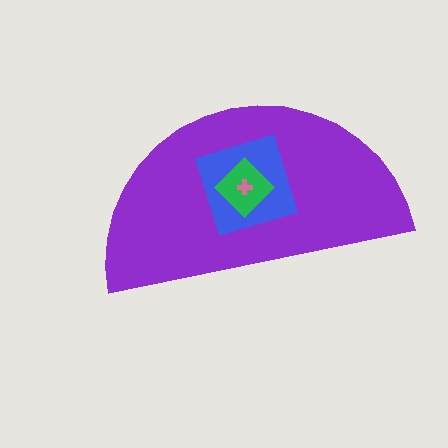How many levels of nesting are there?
4.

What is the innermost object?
The pink cross.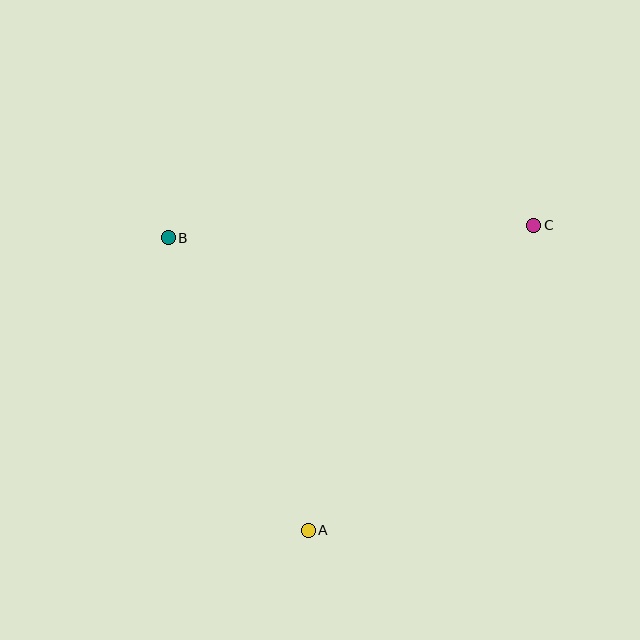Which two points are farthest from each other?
Points A and C are farthest from each other.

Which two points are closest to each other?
Points A and B are closest to each other.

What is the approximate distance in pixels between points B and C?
The distance between B and C is approximately 365 pixels.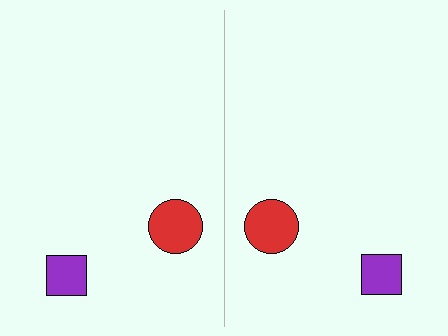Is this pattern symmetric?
Yes, this pattern has bilateral (reflection) symmetry.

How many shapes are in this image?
There are 4 shapes in this image.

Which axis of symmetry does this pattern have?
The pattern has a vertical axis of symmetry running through the center of the image.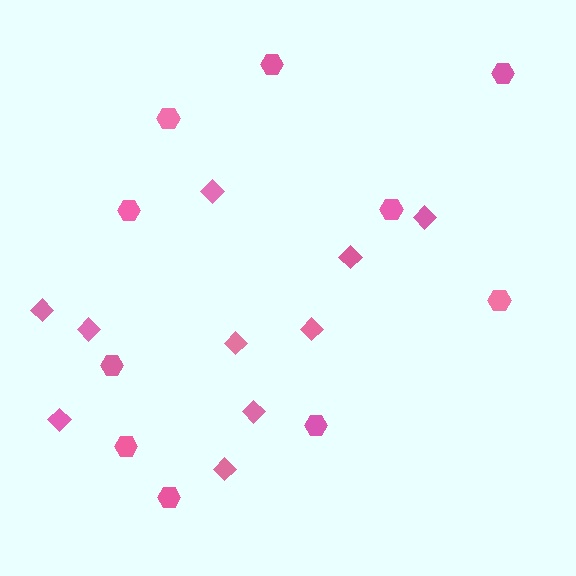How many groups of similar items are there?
There are 2 groups: one group of hexagons (10) and one group of diamonds (10).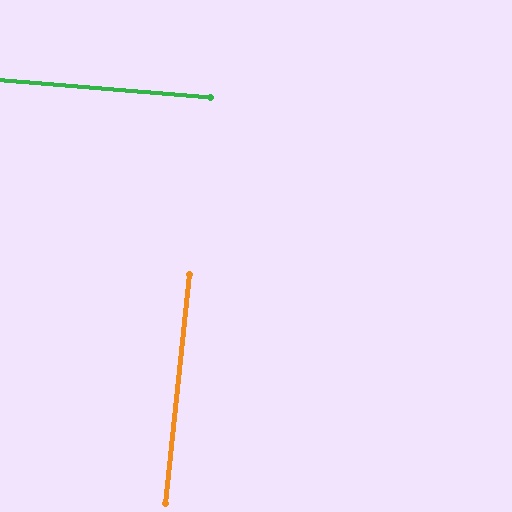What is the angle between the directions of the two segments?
Approximately 89 degrees.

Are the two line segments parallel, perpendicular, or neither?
Perpendicular — they meet at approximately 89°.